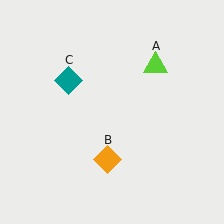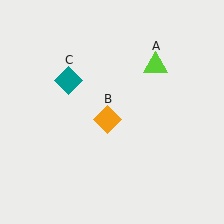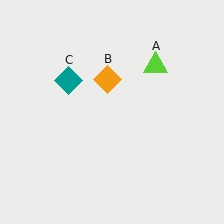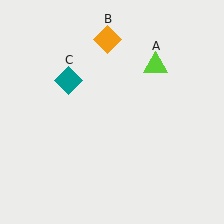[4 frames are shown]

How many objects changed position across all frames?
1 object changed position: orange diamond (object B).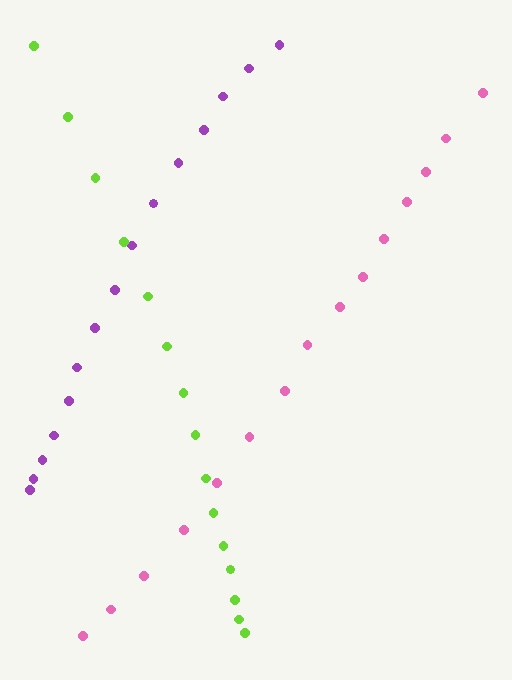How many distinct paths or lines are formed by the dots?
There are 3 distinct paths.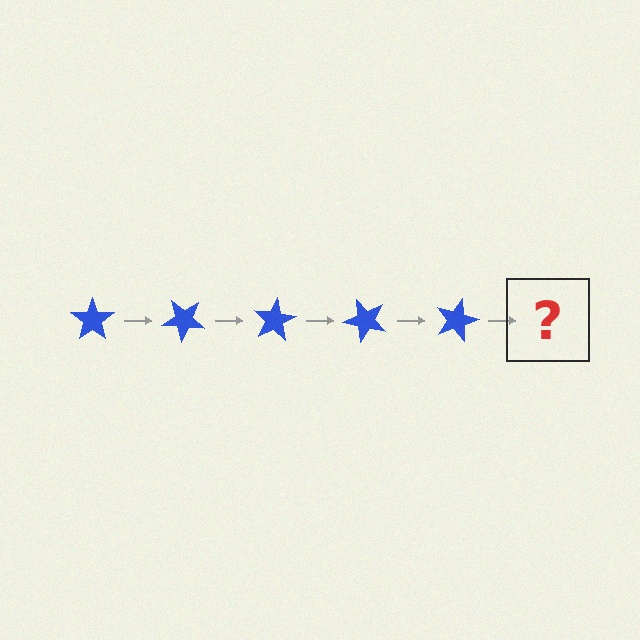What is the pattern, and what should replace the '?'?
The pattern is that the star rotates 40 degrees each step. The '?' should be a blue star rotated 200 degrees.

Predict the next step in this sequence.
The next step is a blue star rotated 200 degrees.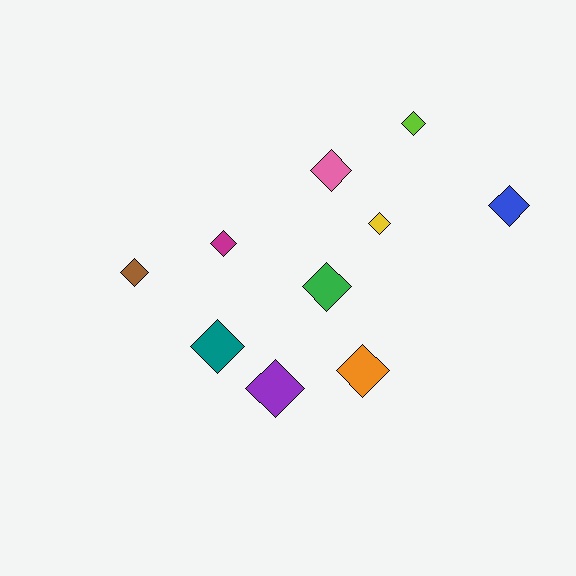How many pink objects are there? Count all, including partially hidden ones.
There is 1 pink object.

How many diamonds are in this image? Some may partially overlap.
There are 10 diamonds.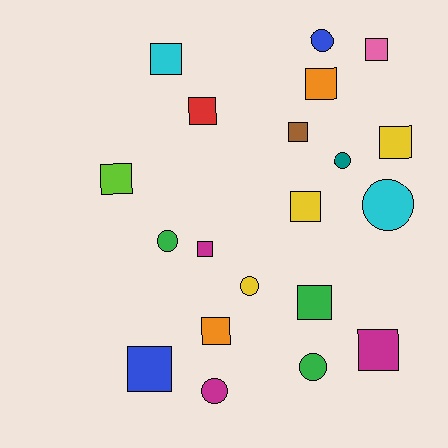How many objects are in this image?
There are 20 objects.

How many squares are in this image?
There are 13 squares.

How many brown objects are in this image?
There is 1 brown object.